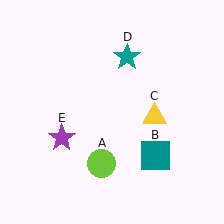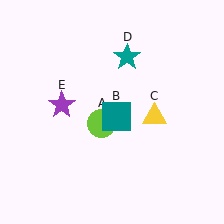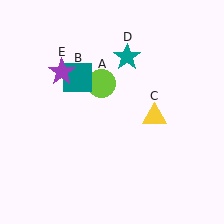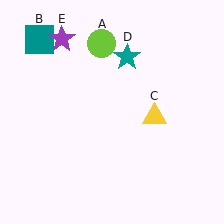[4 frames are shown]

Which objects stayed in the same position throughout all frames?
Yellow triangle (object C) and teal star (object D) remained stationary.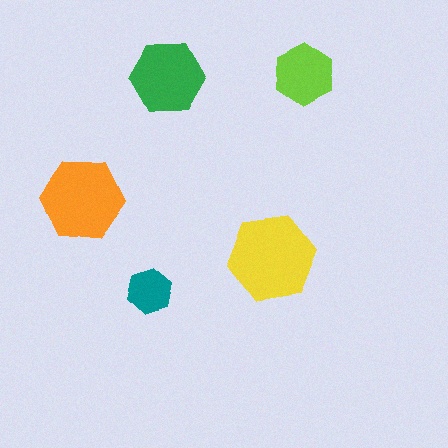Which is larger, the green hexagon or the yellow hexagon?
The yellow one.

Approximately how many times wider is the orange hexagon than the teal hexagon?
About 2 times wider.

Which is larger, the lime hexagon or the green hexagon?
The green one.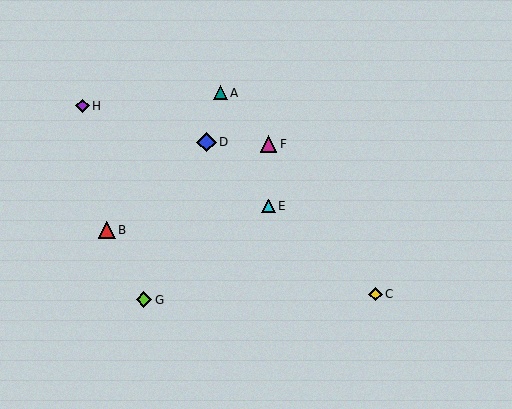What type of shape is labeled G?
Shape G is a lime diamond.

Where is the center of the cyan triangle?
The center of the cyan triangle is at (268, 206).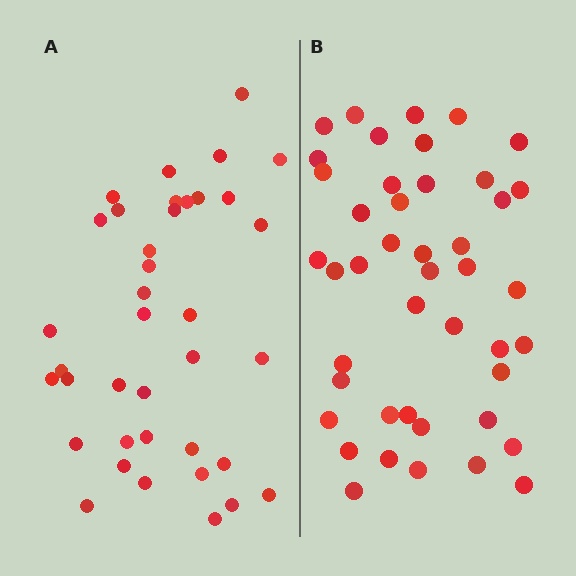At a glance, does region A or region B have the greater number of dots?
Region B (the right region) has more dots.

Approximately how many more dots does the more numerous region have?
Region B has about 6 more dots than region A.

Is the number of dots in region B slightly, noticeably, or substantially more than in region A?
Region B has only slightly more — the two regions are fairly close. The ratio is roughly 1.2 to 1.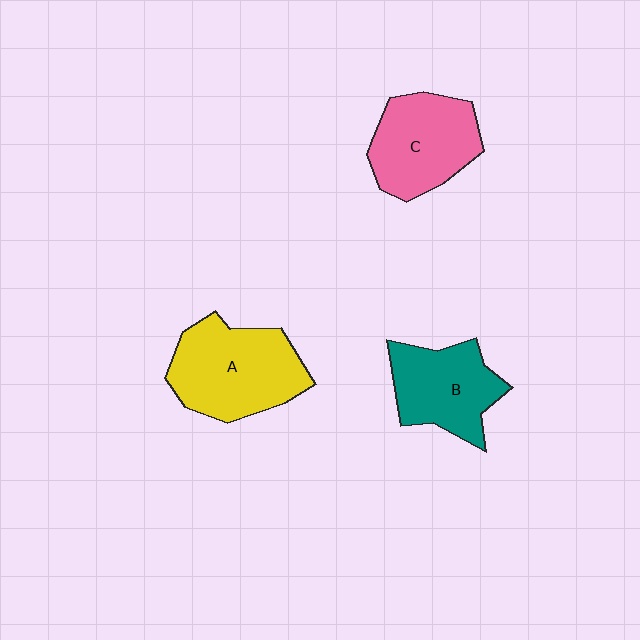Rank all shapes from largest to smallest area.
From largest to smallest: A (yellow), C (pink), B (teal).